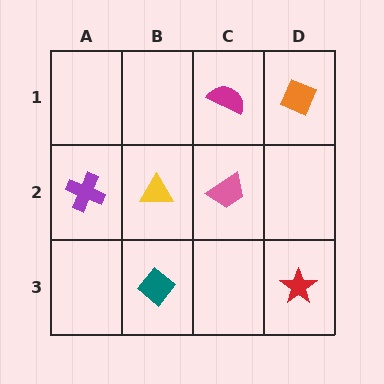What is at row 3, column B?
A teal diamond.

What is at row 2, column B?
A yellow triangle.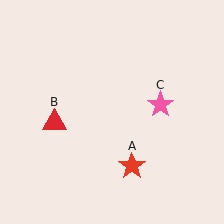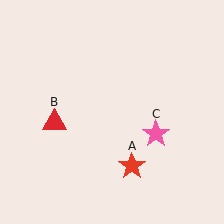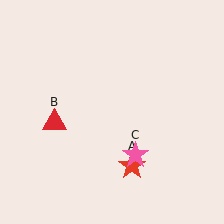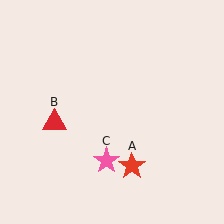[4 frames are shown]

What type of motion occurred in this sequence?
The pink star (object C) rotated clockwise around the center of the scene.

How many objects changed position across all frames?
1 object changed position: pink star (object C).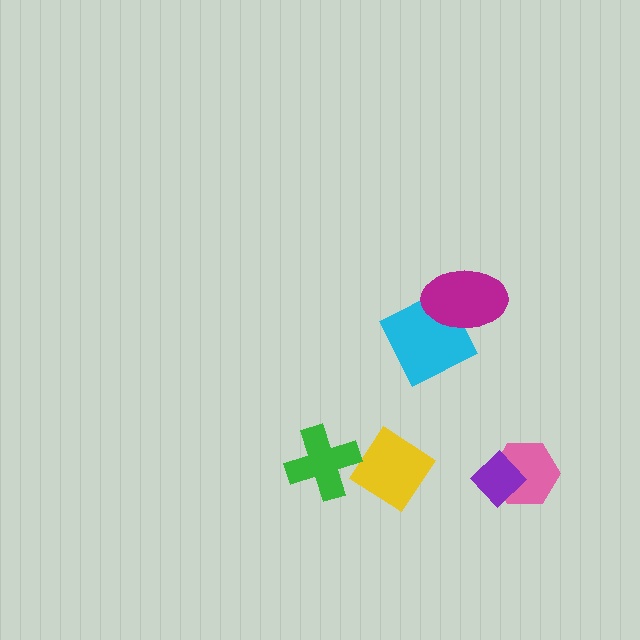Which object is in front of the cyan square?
The magenta ellipse is in front of the cyan square.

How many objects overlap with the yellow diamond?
1 object overlaps with the yellow diamond.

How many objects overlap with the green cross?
1 object overlaps with the green cross.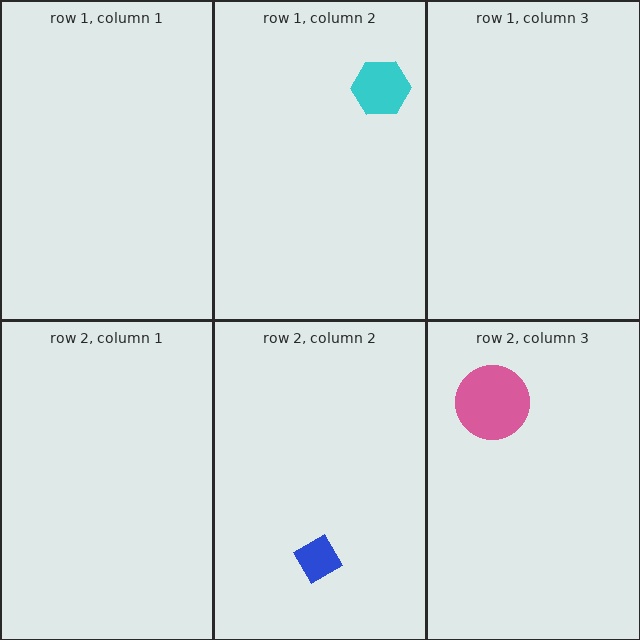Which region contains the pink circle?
The row 2, column 3 region.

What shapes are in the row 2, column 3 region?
The pink circle.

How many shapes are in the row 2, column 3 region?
1.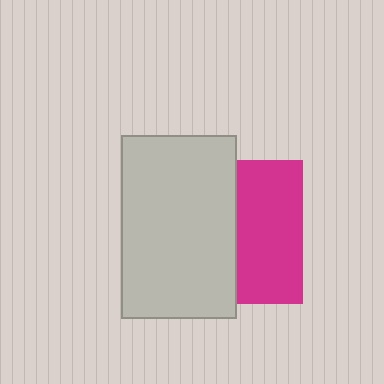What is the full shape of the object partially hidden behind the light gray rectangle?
The partially hidden object is a magenta square.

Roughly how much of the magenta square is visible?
About half of it is visible (roughly 46%).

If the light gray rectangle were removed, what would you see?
You would see the complete magenta square.